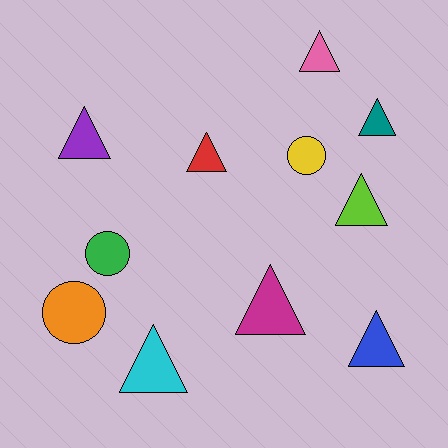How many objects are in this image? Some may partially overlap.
There are 11 objects.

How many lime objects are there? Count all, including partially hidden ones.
There is 1 lime object.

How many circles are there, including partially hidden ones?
There are 3 circles.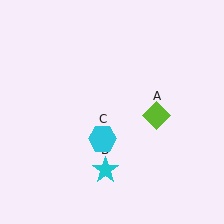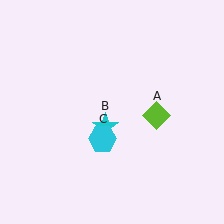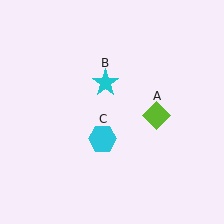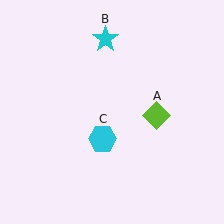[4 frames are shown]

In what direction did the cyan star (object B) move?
The cyan star (object B) moved up.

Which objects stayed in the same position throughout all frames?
Lime diamond (object A) and cyan hexagon (object C) remained stationary.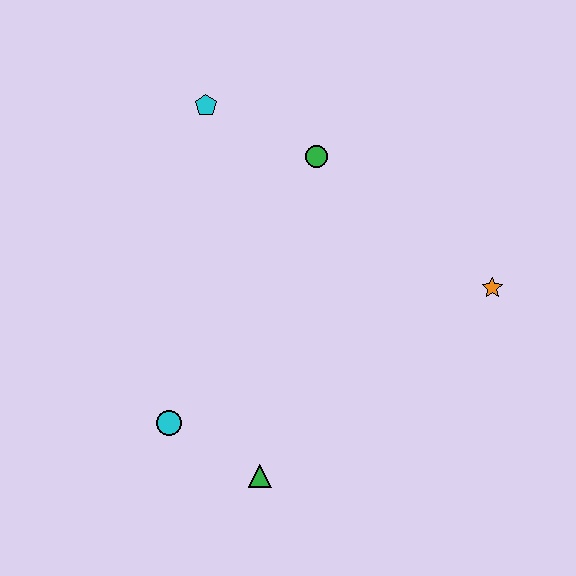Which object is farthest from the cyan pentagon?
The green triangle is farthest from the cyan pentagon.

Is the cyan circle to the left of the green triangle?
Yes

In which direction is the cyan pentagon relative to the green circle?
The cyan pentagon is to the left of the green circle.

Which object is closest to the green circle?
The cyan pentagon is closest to the green circle.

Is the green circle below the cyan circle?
No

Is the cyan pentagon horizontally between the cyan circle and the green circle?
Yes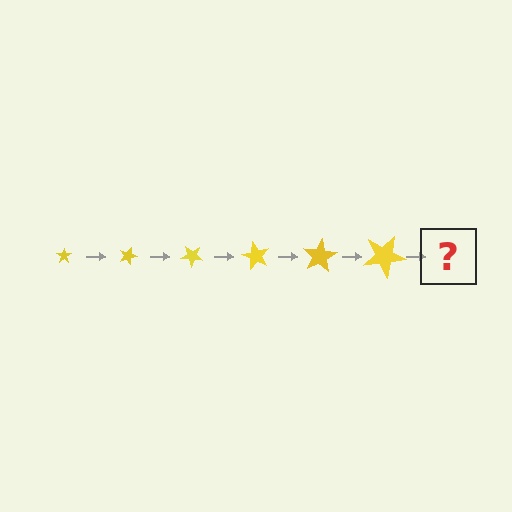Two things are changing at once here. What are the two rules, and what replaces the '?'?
The two rules are that the star grows larger each step and it rotates 20 degrees each step. The '?' should be a star, larger than the previous one and rotated 120 degrees from the start.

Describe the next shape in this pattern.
It should be a star, larger than the previous one and rotated 120 degrees from the start.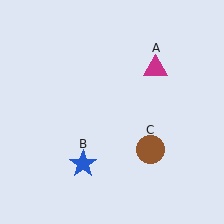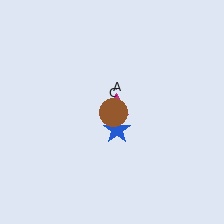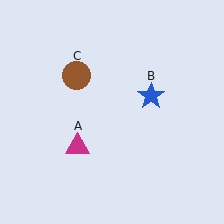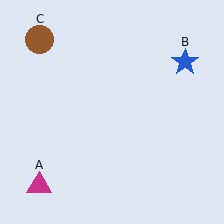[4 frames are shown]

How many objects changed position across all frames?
3 objects changed position: magenta triangle (object A), blue star (object B), brown circle (object C).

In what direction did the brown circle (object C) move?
The brown circle (object C) moved up and to the left.